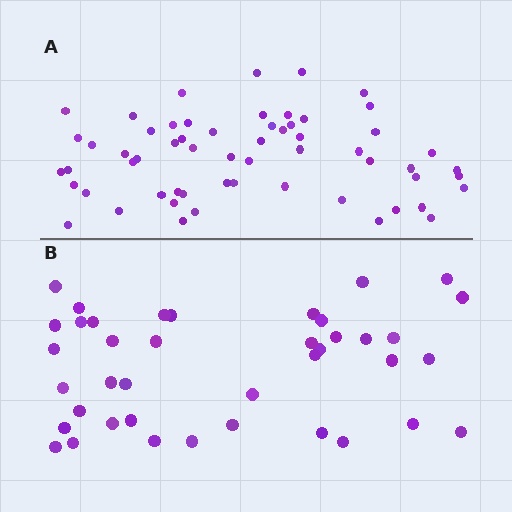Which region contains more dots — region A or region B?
Region A (the top region) has more dots.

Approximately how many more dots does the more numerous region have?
Region A has approximately 20 more dots than region B.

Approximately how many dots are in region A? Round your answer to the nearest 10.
About 60 dots. (The exact count is 59, which rounds to 60.)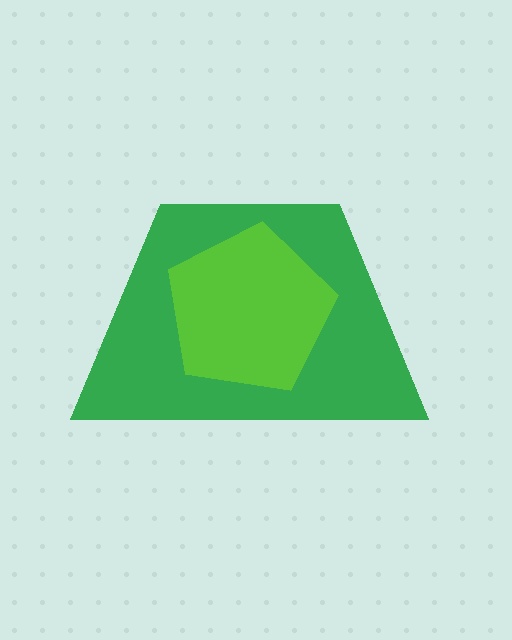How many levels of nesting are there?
2.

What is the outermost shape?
The green trapezoid.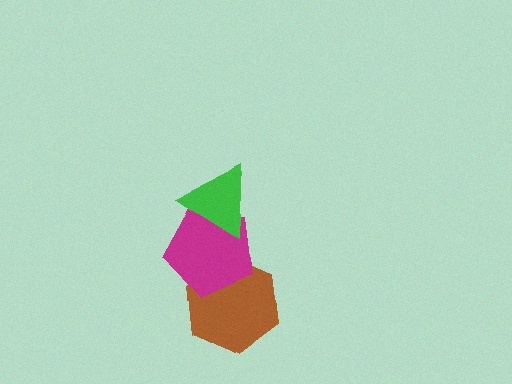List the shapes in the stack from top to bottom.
From top to bottom: the green triangle, the magenta pentagon, the brown hexagon.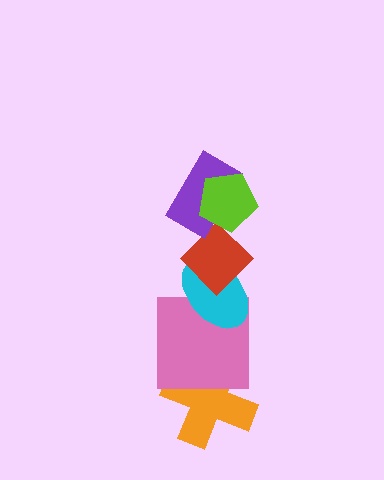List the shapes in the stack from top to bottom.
From top to bottom: the lime pentagon, the purple rectangle, the red diamond, the cyan ellipse, the pink square, the orange cross.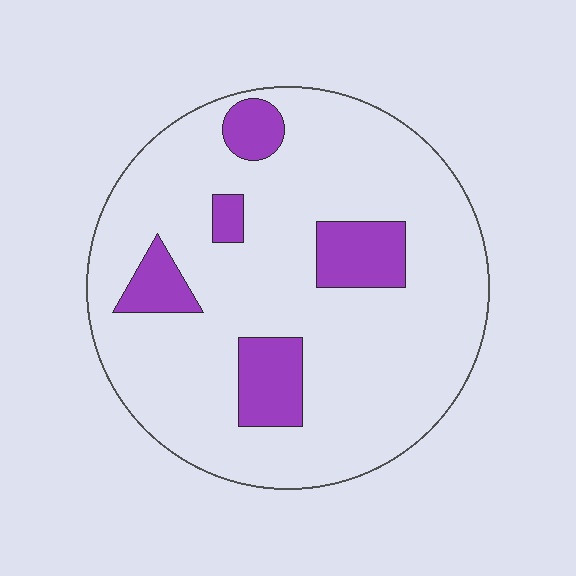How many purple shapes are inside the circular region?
5.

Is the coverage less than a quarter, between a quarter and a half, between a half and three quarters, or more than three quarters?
Less than a quarter.